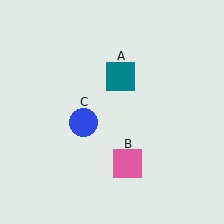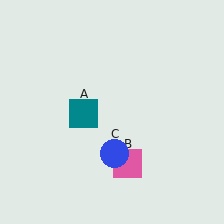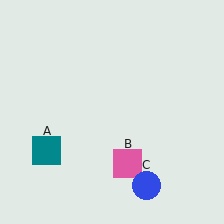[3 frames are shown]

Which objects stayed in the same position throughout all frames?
Pink square (object B) remained stationary.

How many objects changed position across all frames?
2 objects changed position: teal square (object A), blue circle (object C).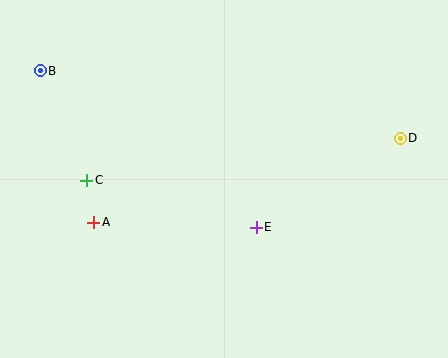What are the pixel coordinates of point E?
Point E is at (256, 227).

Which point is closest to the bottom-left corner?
Point A is closest to the bottom-left corner.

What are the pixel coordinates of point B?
Point B is at (40, 71).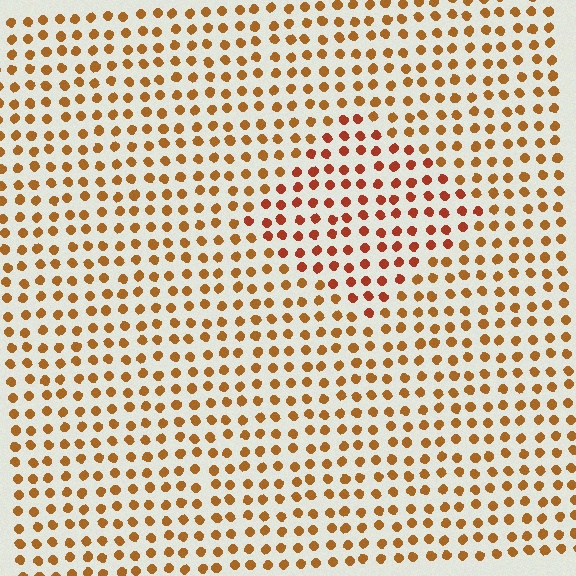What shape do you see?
I see a diamond.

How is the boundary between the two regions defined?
The boundary is defined purely by a slight shift in hue (about 23 degrees). Spacing, size, and orientation are identical on both sides.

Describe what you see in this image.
The image is filled with small brown elements in a uniform arrangement. A diamond-shaped region is visible where the elements are tinted to a slightly different hue, forming a subtle color boundary.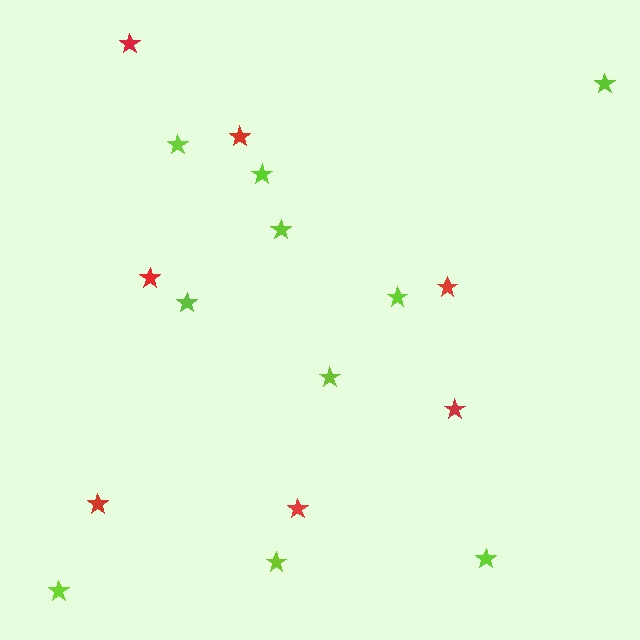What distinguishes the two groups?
There are 2 groups: one group of lime stars (10) and one group of red stars (7).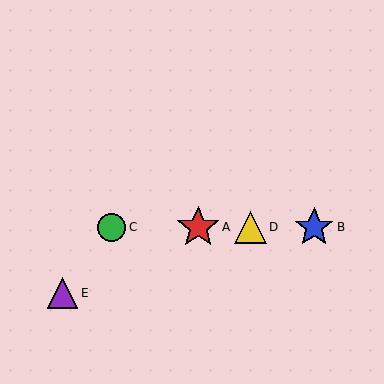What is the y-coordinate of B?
Object B is at y≈227.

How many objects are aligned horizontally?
4 objects (A, B, C, D) are aligned horizontally.